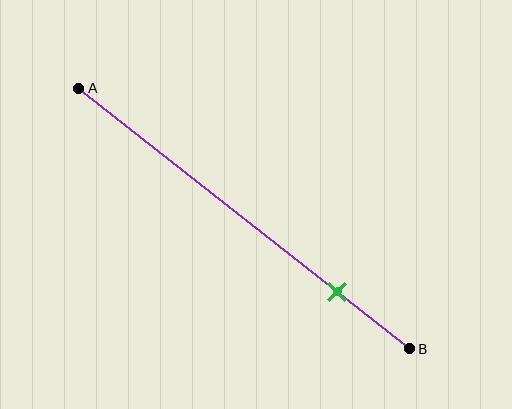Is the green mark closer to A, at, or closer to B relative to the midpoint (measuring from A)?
The green mark is closer to point B than the midpoint of segment AB.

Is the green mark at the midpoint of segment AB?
No, the mark is at about 80% from A, not at the 50% midpoint.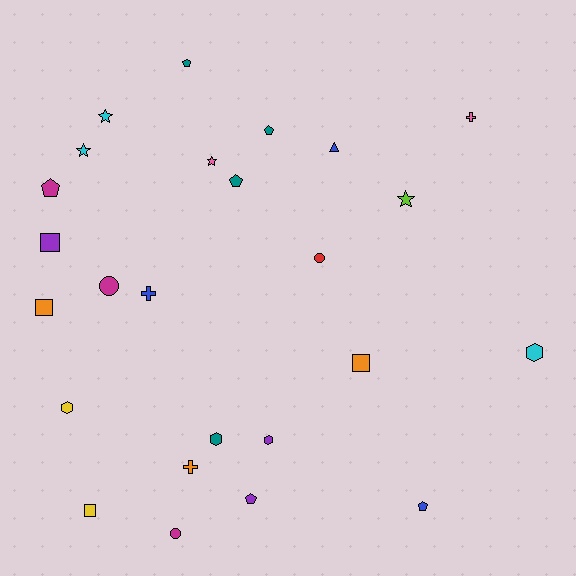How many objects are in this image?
There are 25 objects.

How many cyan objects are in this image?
There are 3 cyan objects.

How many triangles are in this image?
There is 1 triangle.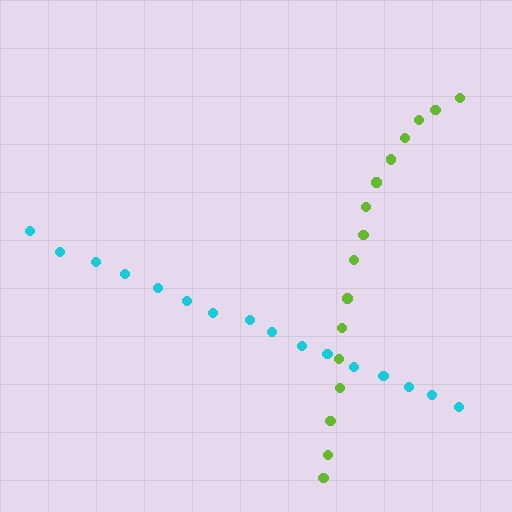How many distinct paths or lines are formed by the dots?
There are 2 distinct paths.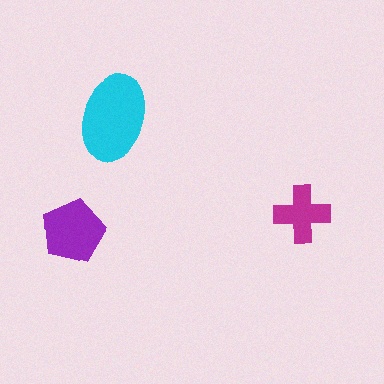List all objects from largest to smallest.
The cyan ellipse, the purple pentagon, the magenta cross.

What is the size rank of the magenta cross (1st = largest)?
3rd.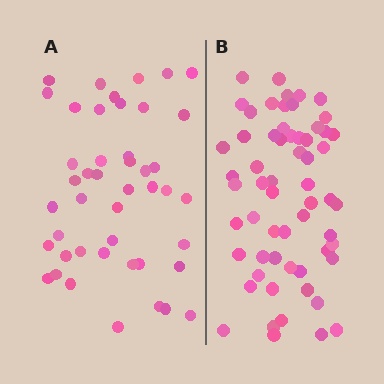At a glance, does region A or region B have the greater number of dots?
Region B (the right region) has more dots.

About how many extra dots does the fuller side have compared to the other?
Region B has approximately 15 more dots than region A.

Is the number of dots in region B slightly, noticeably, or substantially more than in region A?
Region B has noticeably more, but not dramatically so. The ratio is roughly 1.3 to 1.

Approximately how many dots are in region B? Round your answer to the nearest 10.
About 60 dots.